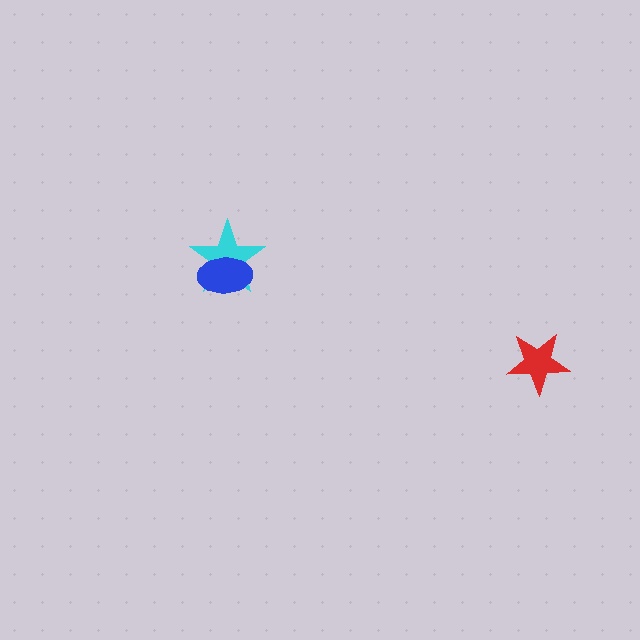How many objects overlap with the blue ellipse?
1 object overlaps with the blue ellipse.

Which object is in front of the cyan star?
The blue ellipse is in front of the cyan star.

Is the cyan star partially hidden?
Yes, it is partially covered by another shape.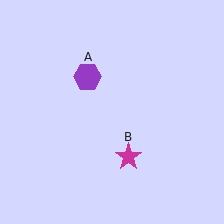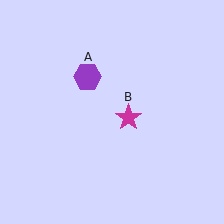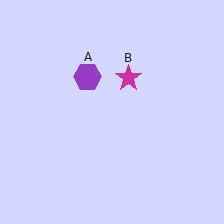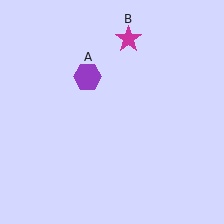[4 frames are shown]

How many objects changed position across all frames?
1 object changed position: magenta star (object B).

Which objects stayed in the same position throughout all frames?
Purple hexagon (object A) remained stationary.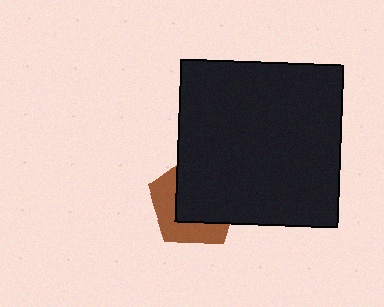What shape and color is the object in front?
The object in front is a black square.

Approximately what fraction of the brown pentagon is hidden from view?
Roughly 60% of the brown pentagon is hidden behind the black square.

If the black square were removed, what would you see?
You would see the complete brown pentagon.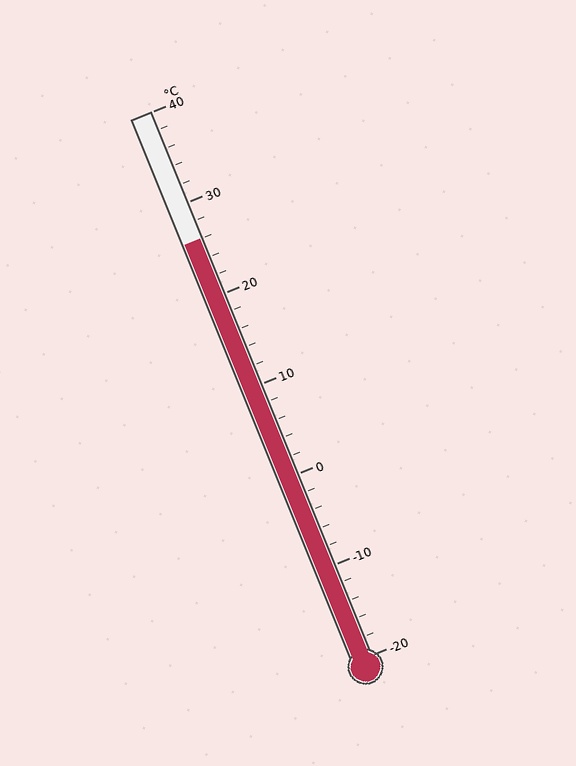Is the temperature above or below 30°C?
The temperature is below 30°C.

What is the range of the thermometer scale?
The thermometer scale ranges from -20°C to 40°C.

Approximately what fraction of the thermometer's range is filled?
The thermometer is filled to approximately 75% of its range.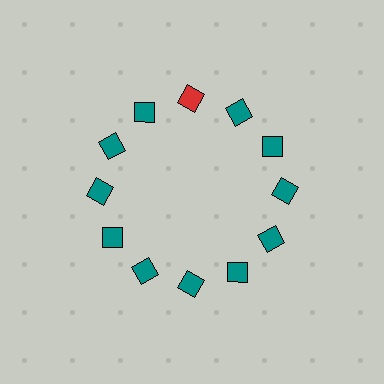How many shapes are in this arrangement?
There are 12 shapes arranged in a ring pattern.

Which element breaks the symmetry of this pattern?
The red square at roughly the 12 o'clock position breaks the symmetry. All other shapes are teal squares.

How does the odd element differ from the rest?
It has a different color: red instead of teal.